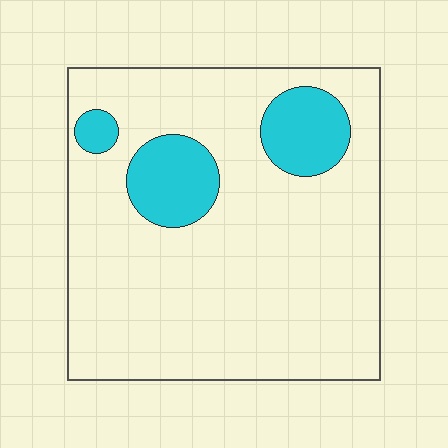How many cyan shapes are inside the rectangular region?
3.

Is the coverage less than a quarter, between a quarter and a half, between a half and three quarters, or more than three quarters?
Less than a quarter.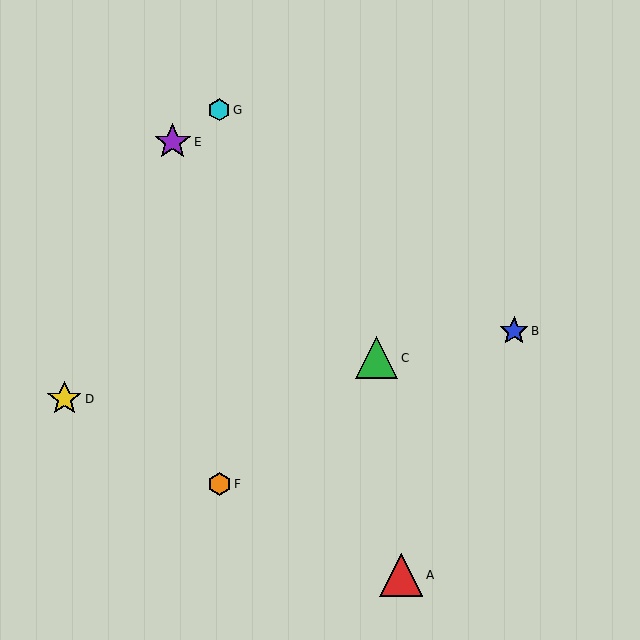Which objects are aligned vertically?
Objects F, G are aligned vertically.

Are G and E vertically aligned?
No, G is at x≈219 and E is at x≈173.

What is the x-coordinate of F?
Object F is at x≈219.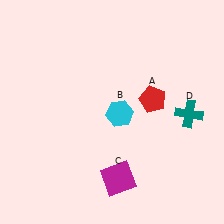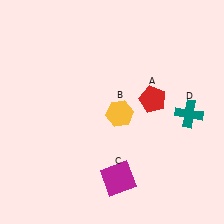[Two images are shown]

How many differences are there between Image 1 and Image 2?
There is 1 difference between the two images.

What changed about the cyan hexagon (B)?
In Image 1, B is cyan. In Image 2, it changed to yellow.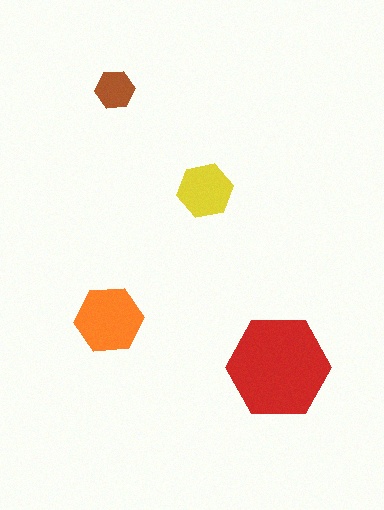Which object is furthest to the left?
The orange hexagon is leftmost.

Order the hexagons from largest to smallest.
the red one, the orange one, the yellow one, the brown one.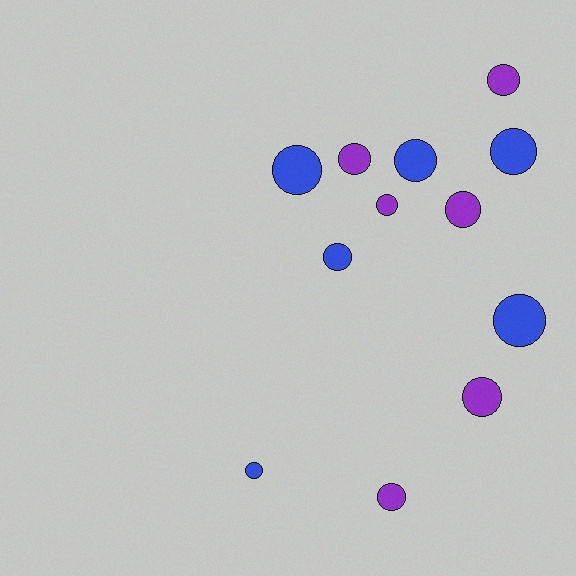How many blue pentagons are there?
There are no blue pentagons.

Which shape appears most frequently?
Circle, with 12 objects.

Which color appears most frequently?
Blue, with 6 objects.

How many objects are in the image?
There are 12 objects.